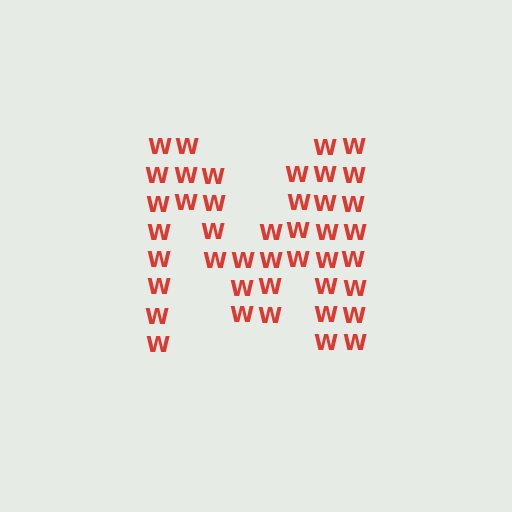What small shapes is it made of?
It is made of small letter W's.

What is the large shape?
The large shape is the letter M.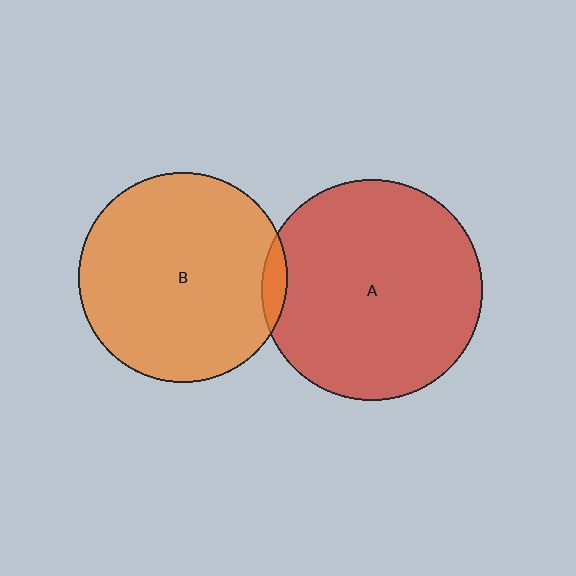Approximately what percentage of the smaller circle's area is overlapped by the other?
Approximately 5%.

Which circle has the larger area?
Circle A (red).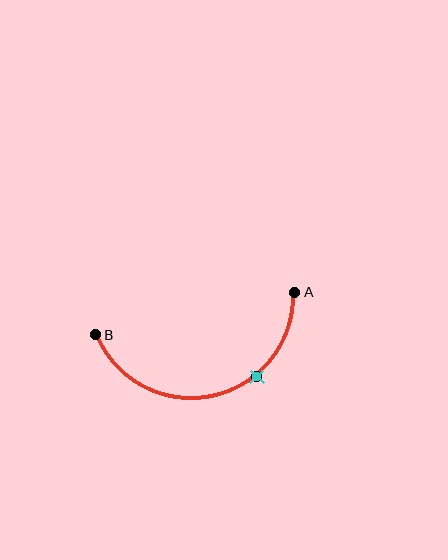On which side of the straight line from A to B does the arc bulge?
The arc bulges below the straight line connecting A and B.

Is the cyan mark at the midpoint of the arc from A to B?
No. The cyan mark lies on the arc but is closer to endpoint A. The arc midpoint would be at the point on the curve equidistant along the arc from both A and B.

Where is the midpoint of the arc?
The arc midpoint is the point on the curve farthest from the straight line joining A and B. It sits below that line.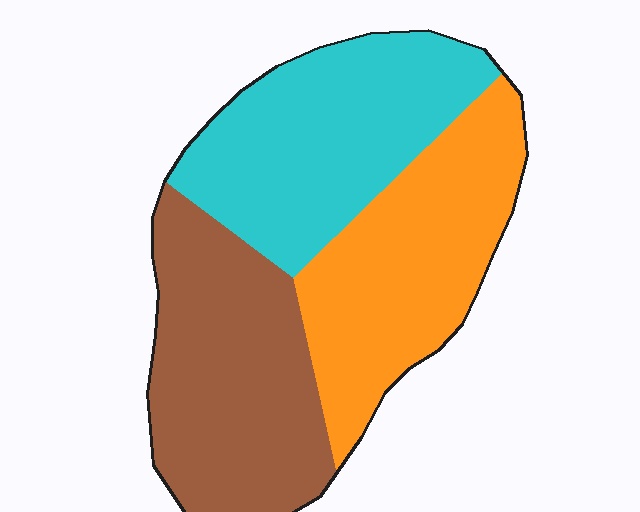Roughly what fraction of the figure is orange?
Orange covers 32% of the figure.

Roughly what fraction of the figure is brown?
Brown takes up about one third (1/3) of the figure.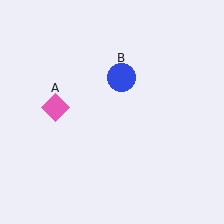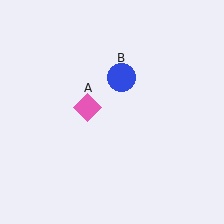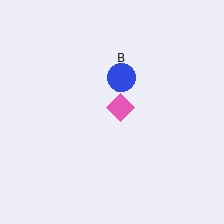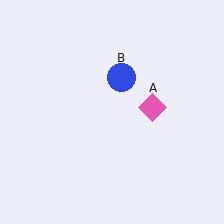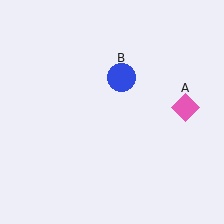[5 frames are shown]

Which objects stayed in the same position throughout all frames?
Blue circle (object B) remained stationary.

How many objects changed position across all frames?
1 object changed position: pink diamond (object A).